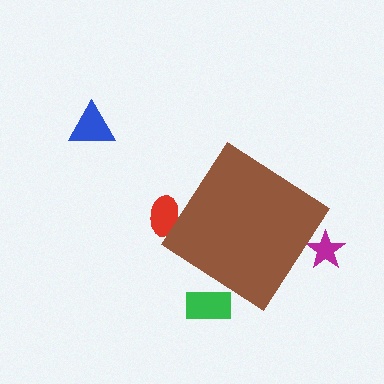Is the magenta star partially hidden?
Yes, the magenta star is partially hidden behind the brown diamond.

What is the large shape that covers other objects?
A brown diamond.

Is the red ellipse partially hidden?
Yes, the red ellipse is partially hidden behind the brown diamond.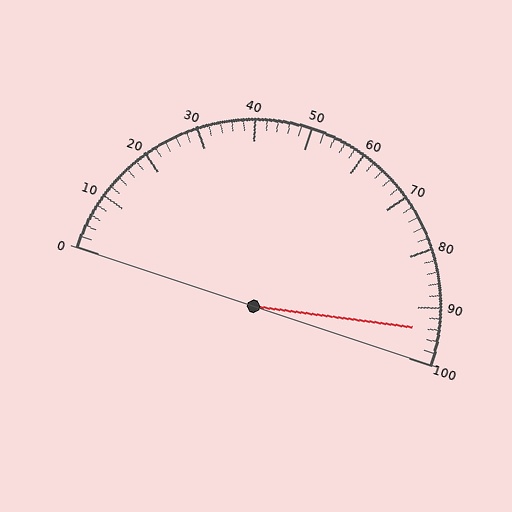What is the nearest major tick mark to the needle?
The nearest major tick mark is 90.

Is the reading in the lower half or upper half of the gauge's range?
The reading is in the upper half of the range (0 to 100).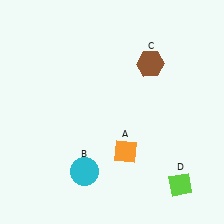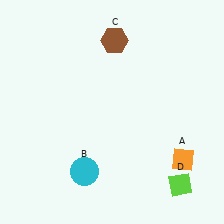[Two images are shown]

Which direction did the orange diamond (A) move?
The orange diamond (A) moved right.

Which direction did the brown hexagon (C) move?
The brown hexagon (C) moved left.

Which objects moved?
The objects that moved are: the orange diamond (A), the brown hexagon (C).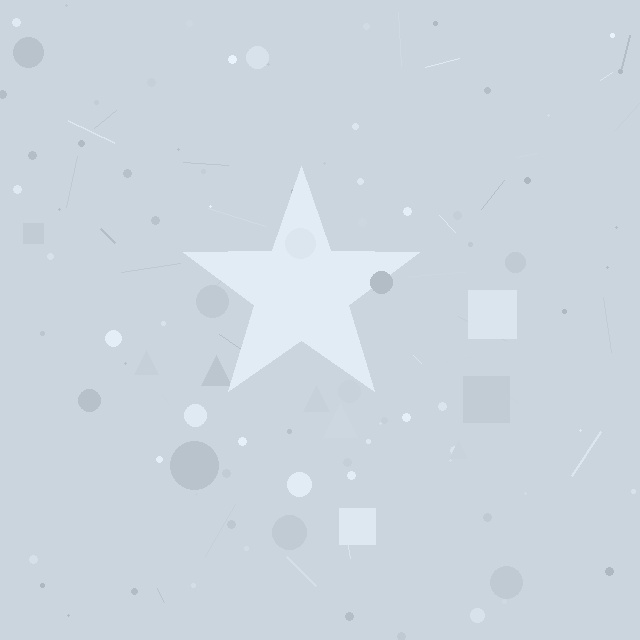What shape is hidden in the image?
A star is hidden in the image.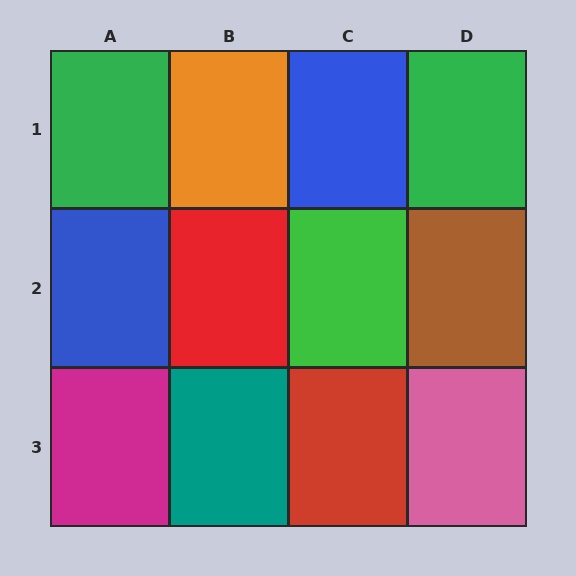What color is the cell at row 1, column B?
Orange.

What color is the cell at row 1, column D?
Green.